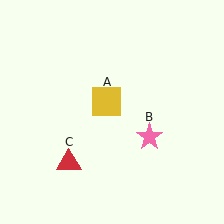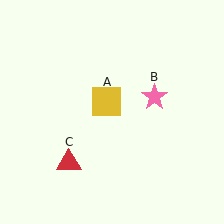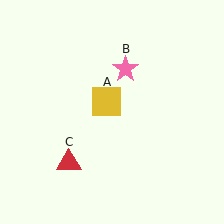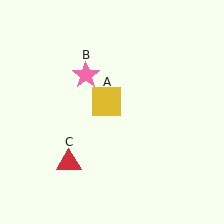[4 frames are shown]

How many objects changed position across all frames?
1 object changed position: pink star (object B).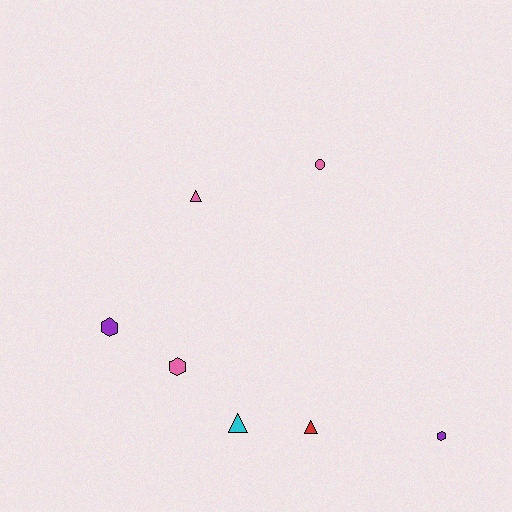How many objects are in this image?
There are 7 objects.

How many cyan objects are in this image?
There is 1 cyan object.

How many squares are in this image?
There are no squares.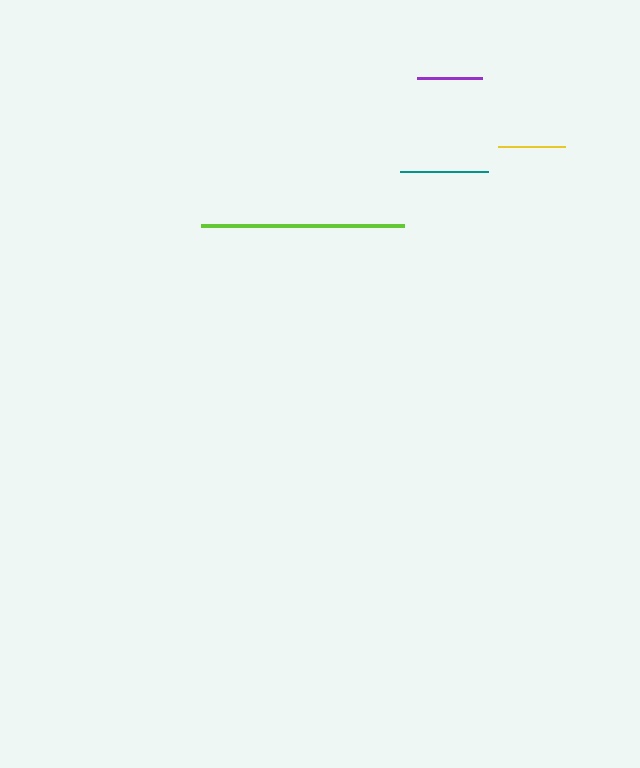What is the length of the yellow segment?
The yellow segment is approximately 67 pixels long.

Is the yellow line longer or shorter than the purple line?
The yellow line is longer than the purple line.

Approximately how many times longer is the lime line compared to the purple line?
The lime line is approximately 3.1 times the length of the purple line.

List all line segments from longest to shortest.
From longest to shortest: lime, teal, yellow, purple.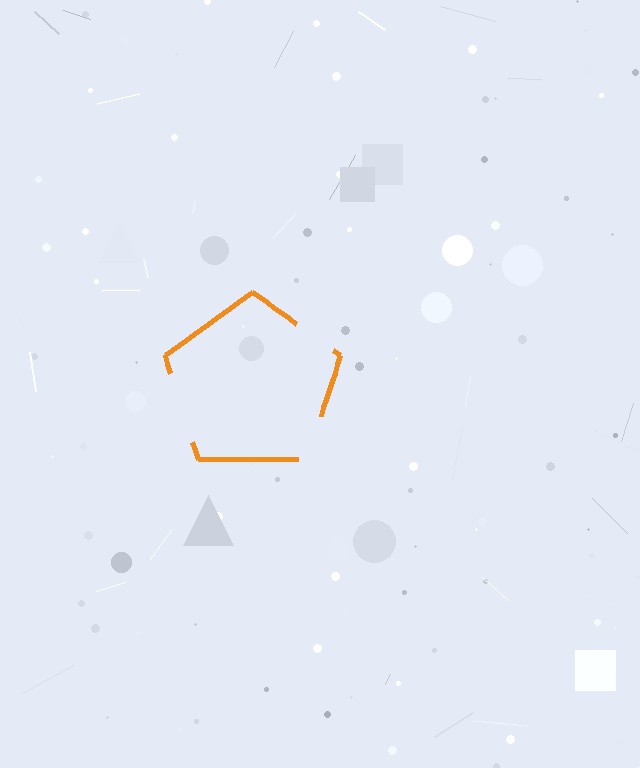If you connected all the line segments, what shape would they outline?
They would outline a pentagon.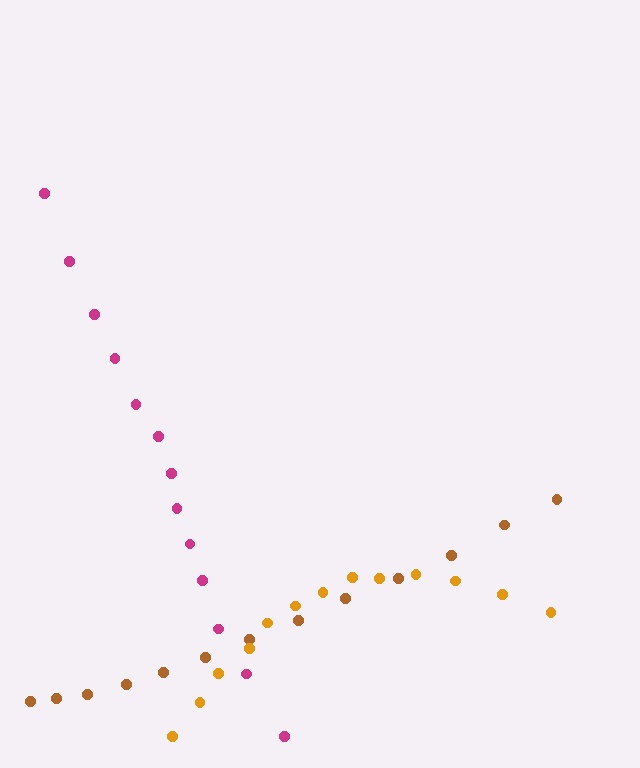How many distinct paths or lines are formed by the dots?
There are 3 distinct paths.